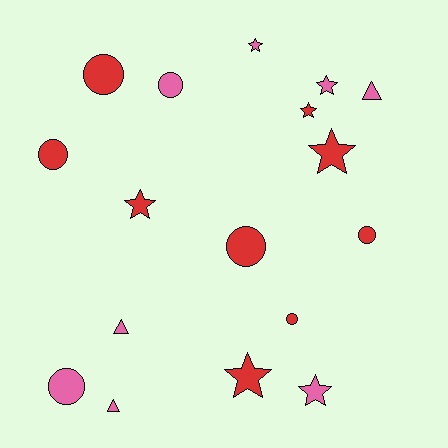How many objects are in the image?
There are 17 objects.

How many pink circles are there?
There are 2 pink circles.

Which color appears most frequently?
Red, with 9 objects.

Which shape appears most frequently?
Circle, with 7 objects.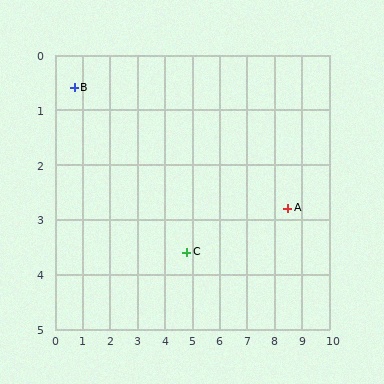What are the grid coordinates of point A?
Point A is at approximately (8.5, 2.8).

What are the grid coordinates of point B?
Point B is at approximately (0.7, 0.6).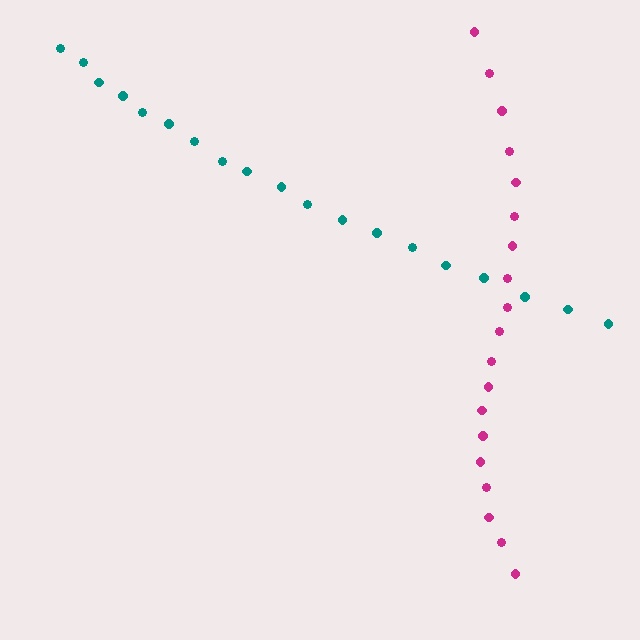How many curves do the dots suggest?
There are 2 distinct paths.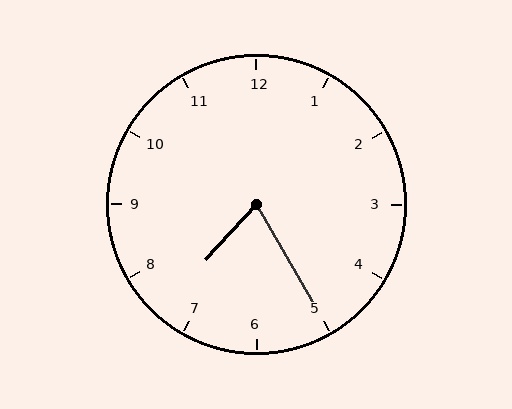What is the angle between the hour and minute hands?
Approximately 72 degrees.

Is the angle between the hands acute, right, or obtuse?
It is acute.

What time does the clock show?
7:25.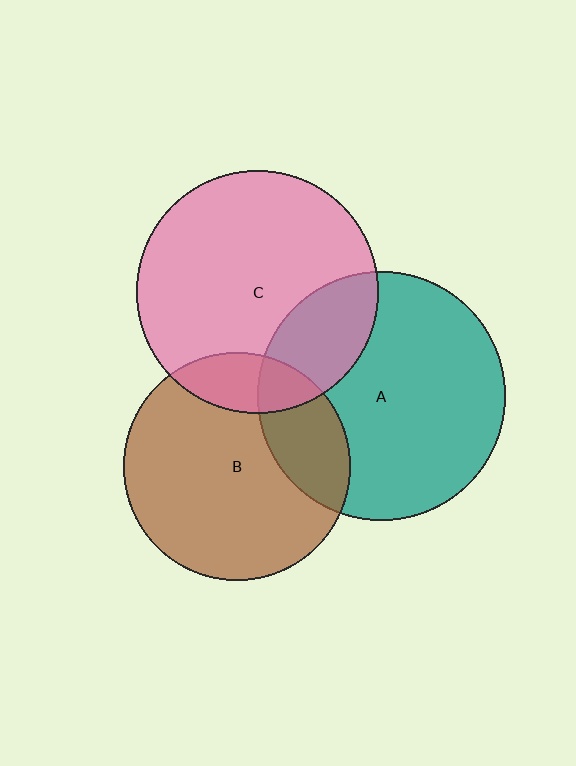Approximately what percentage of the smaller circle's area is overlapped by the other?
Approximately 25%.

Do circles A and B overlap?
Yes.